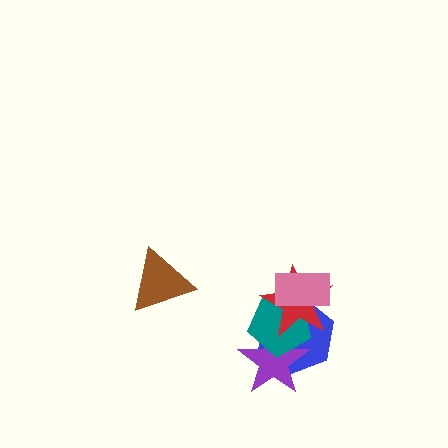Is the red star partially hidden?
Yes, it is partially covered by another shape.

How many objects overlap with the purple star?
3 objects overlap with the purple star.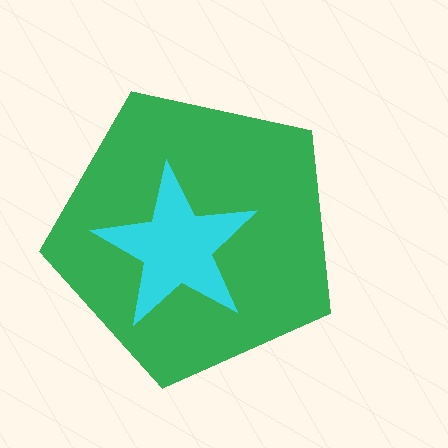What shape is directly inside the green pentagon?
The cyan star.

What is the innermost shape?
The cyan star.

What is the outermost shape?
The green pentagon.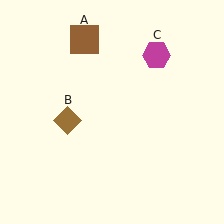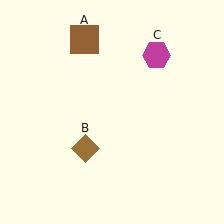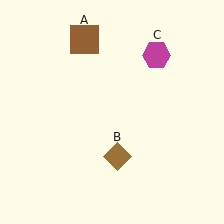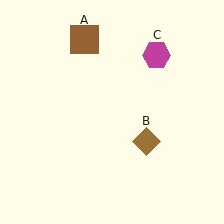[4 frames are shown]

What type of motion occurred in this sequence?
The brown diamond (object B) rotated counterclockwise around the center of the scene.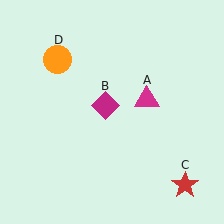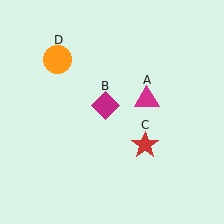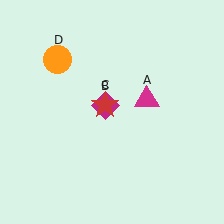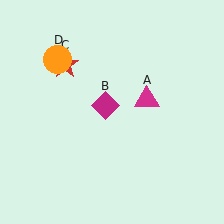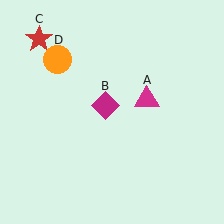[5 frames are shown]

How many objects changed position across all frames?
1 object changed position: red star (object C).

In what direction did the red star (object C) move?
The red star (object C) moved up and to the left.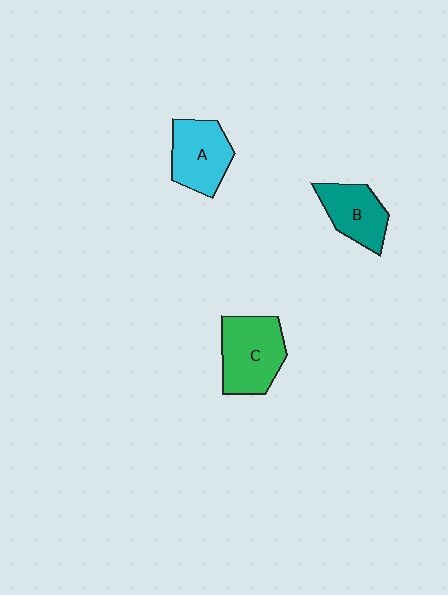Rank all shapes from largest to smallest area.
From largest to smallest: C (green), A (cyan), B (teal).